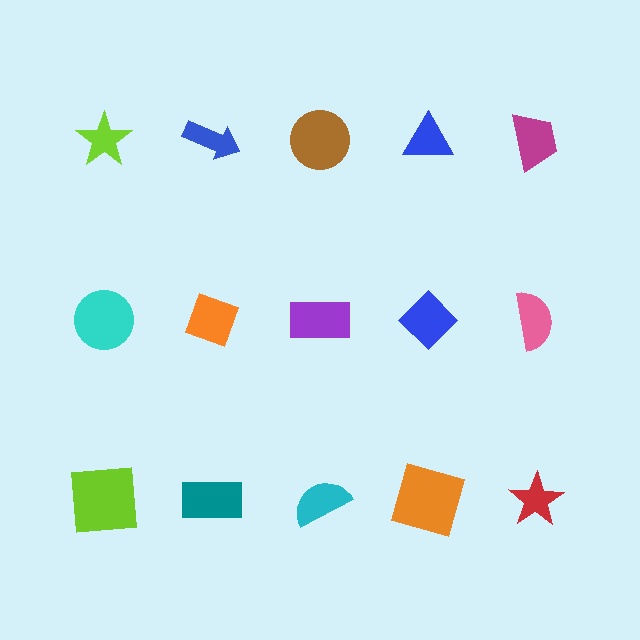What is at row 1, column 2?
A blue arrow.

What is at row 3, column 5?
A red star.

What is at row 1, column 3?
A brown circle.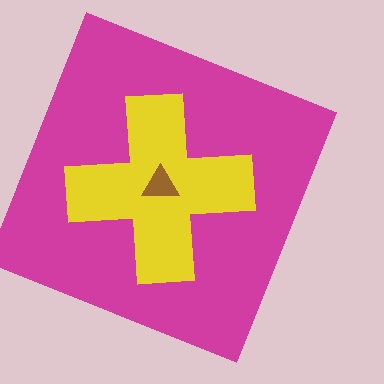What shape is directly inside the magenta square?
The yellow cross.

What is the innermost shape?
The brown triangle.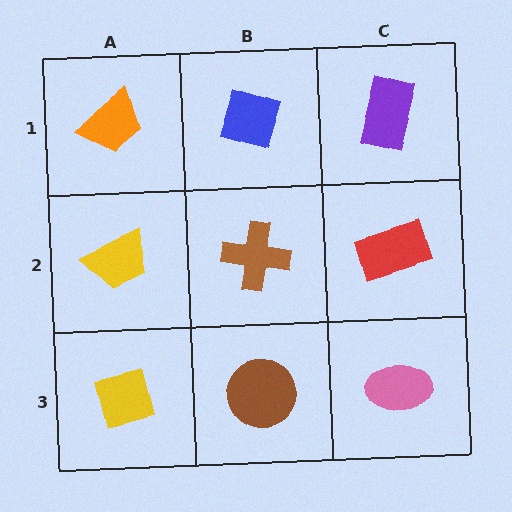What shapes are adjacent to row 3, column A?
A yellow trapezoid (row 2, column A), a brown circle (row 3, column B).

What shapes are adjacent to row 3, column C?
A red rectangle (row 2, column C), a brown circle (row 3, column B).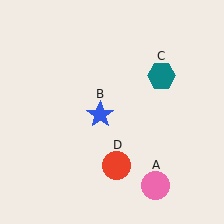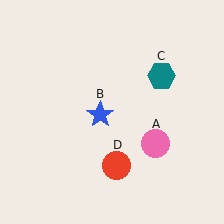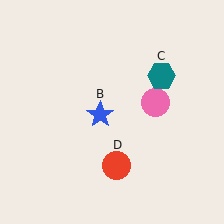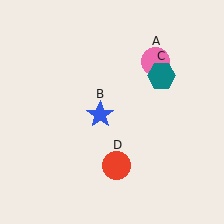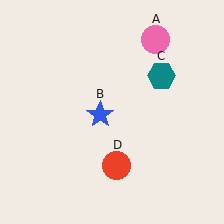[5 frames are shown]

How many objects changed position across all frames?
1 object changed position: pink circle (object A).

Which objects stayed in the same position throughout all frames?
Blue star (object B) and teal hexagon (object C) and red circle (object D) remained stationary.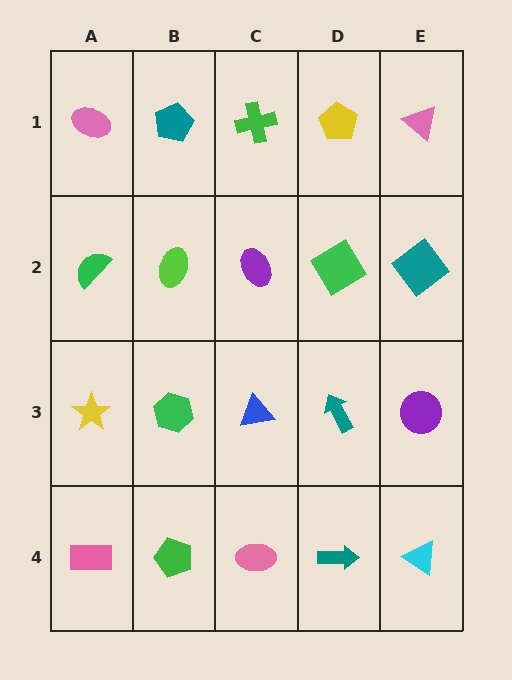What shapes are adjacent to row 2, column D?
A yellow pentagon (row 1, column D), a teal arrow (row 3, column D), a purple ellipse (row 2, column C), a teal diamond (row 2, column E).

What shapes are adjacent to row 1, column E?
A teal diamond (row 2, column E), a yellow pentagon (row 1, column D).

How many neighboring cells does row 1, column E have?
2.